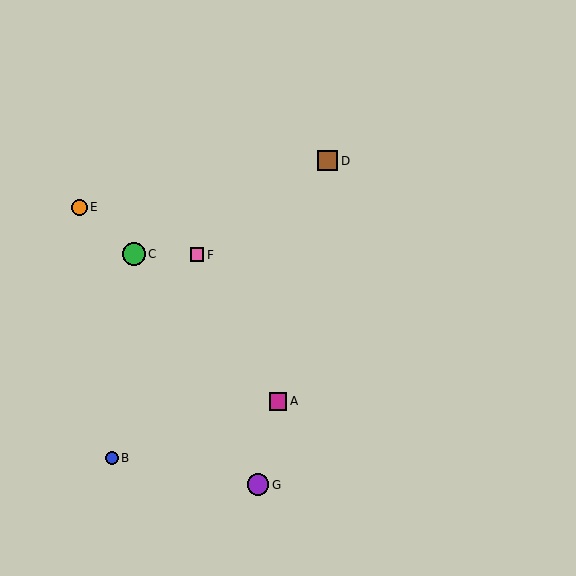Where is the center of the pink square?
The center of the pink square is at (197, 255).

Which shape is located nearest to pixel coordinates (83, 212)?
The orange circle (labeled E) at (79, 207) is nearest to that location.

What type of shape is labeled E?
Shape E is an orange circle.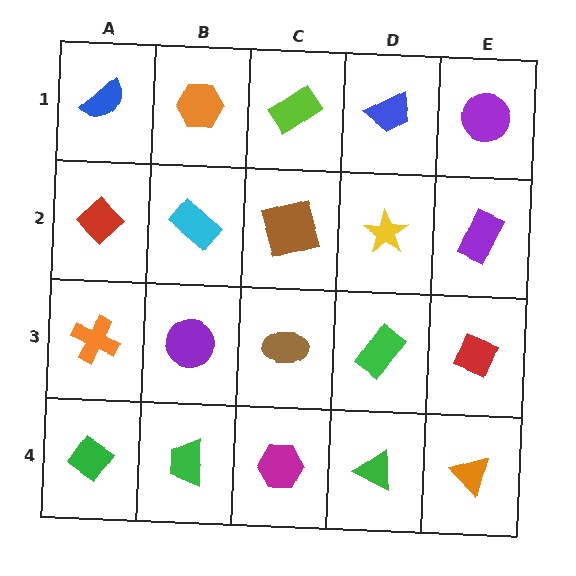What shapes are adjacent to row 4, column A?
An orange cross (row 3, column A), a green trapezoid (row 4, column B).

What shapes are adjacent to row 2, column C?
A lime rectangle (row 1, column C), a brown ellipse (row 3, column C), a cyan rectangle (row 2, column B), a yellow star (row 2, column D).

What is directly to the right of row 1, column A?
An orange hexagon.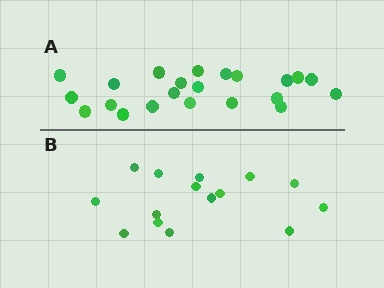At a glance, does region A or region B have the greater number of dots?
Region A (the top region) has more dots.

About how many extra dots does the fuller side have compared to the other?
Region A has roughly 8 or so more dots than region B.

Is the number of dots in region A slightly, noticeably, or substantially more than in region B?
Region A has substantially more. The ratio is roughly 1.5 to 1.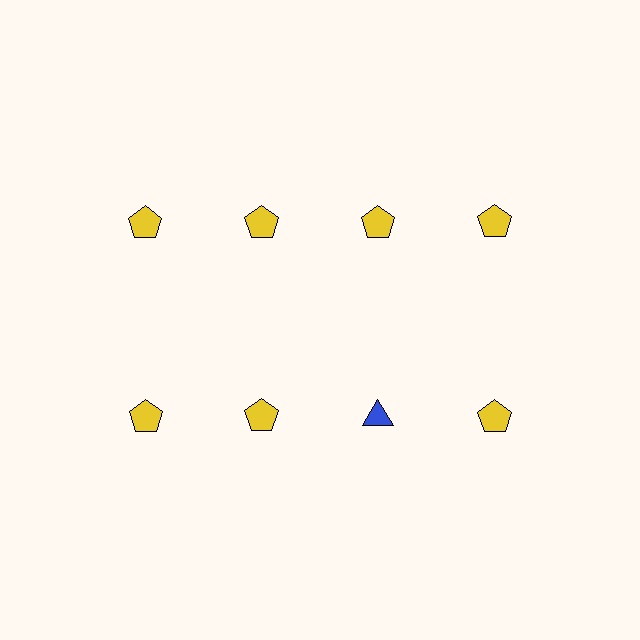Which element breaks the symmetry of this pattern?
The blue triangle in the second row, center column breaks the symmetry. All other shapes are yellow pentagons.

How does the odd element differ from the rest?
It differs in both color (blue instead of yellow) and shape (triangle instead of pentagon).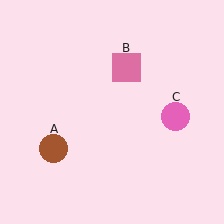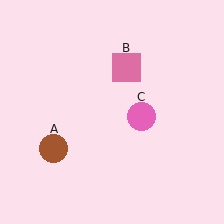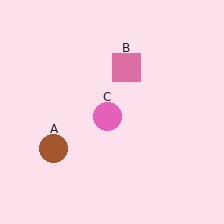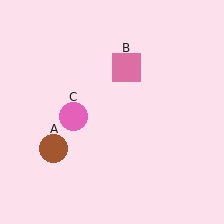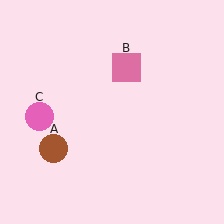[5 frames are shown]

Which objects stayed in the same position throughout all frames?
Brown circle (object A) and pink square (object B) remained stationary.